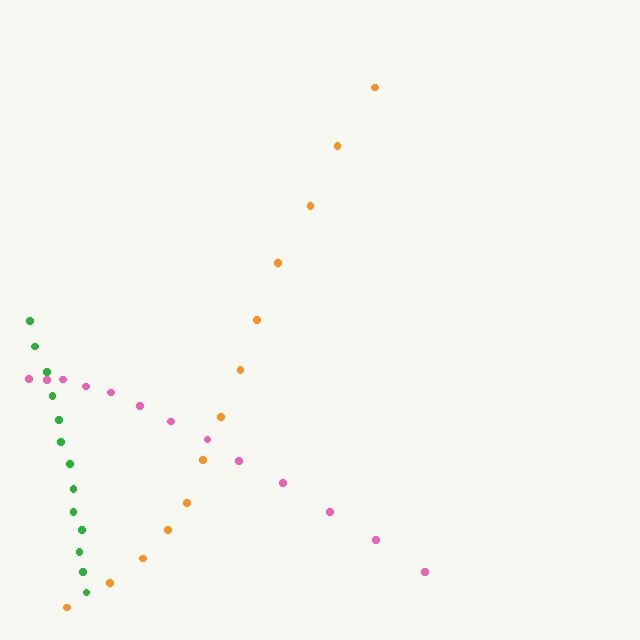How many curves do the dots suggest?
There are 3 distinct paths.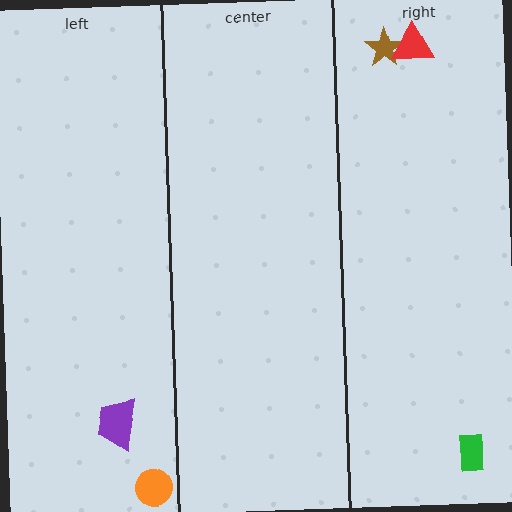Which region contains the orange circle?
The left region.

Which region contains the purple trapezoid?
The left region.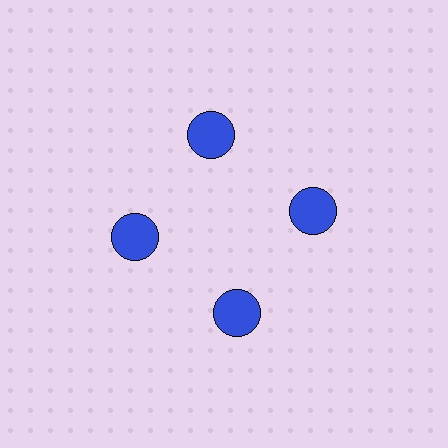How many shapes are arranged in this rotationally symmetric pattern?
There are 4 shapes, arranged in 4 groups of 1.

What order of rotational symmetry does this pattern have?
This pattern has 4-fold rotational symmetry.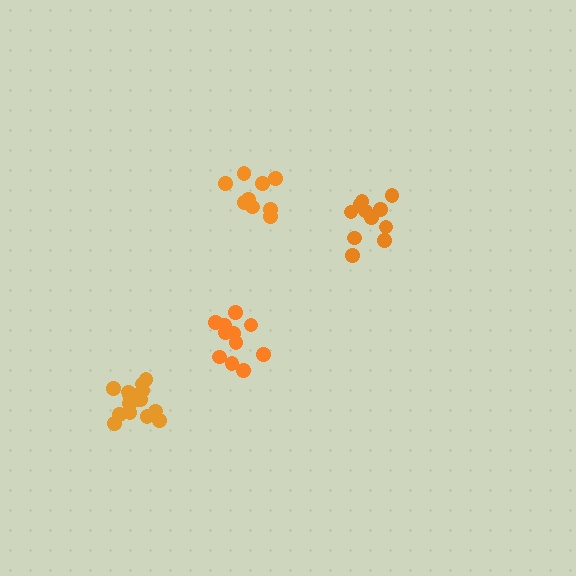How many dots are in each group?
Group 1: 9 dots, Group 2: 11 dots, Group 3: 15 dots, Group 4: 11 dots (46 total).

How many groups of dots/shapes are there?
There are 4 groups.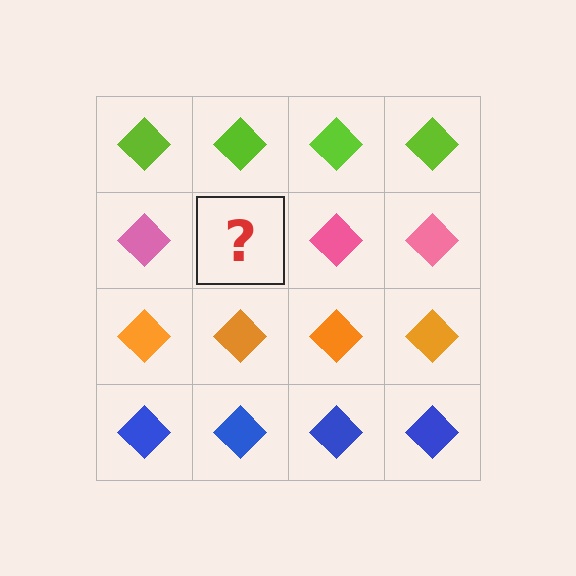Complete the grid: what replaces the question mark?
The question mark should be replaced with a pink diamond.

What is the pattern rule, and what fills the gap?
The rule is that each row has a consistent color. The gap should be filled with a pink diamond.